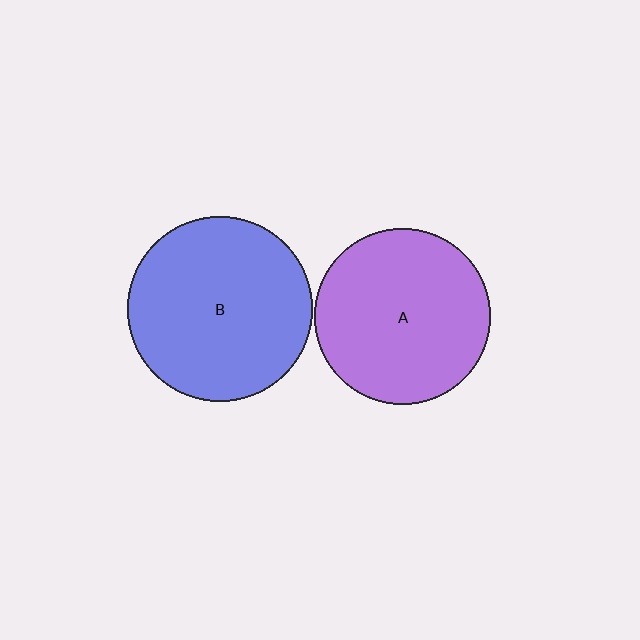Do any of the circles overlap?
No, none of the circles overlap.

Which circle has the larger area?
Circle B (blue).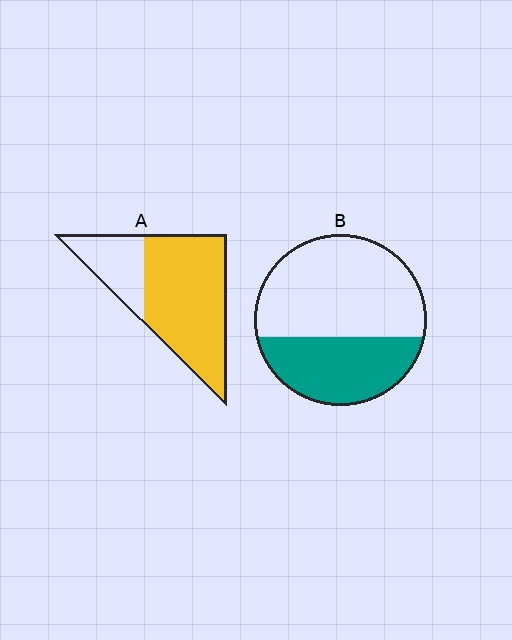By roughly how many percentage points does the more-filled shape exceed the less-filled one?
By roughly 35 percentage points (A over B).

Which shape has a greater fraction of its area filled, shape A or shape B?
Shape A.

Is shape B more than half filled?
No.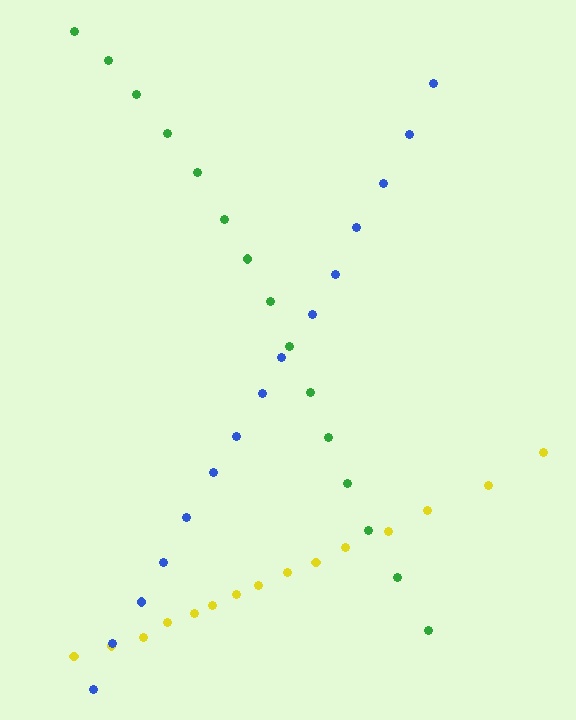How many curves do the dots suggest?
There are 3 distinct paths.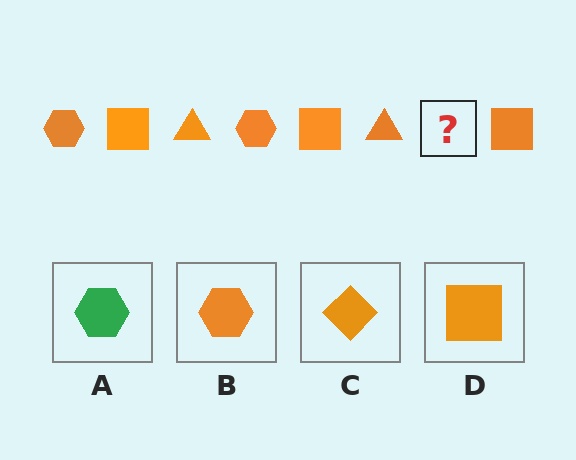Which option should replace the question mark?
Option B.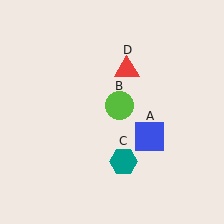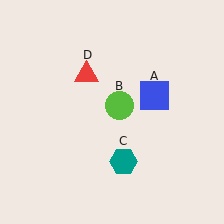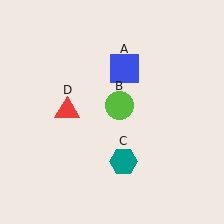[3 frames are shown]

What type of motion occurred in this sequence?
The blue square (object A), red triangle (object D) rotated counterclockwise around the center of the scene.